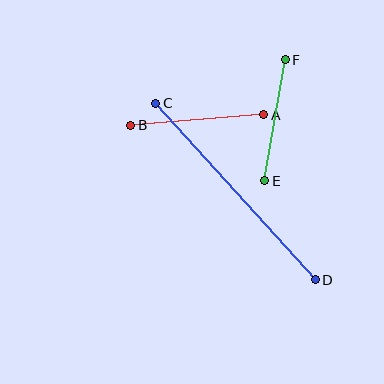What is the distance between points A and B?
The distance is approximately 133 pixels.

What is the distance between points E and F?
The distance is approximately 123 pixels.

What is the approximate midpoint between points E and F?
The midpoint is at approximately (275, 120) pixels.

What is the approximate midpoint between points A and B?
The midpoint is at approximately (197, 120) pixels.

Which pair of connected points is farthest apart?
Points C and D are farthest apart.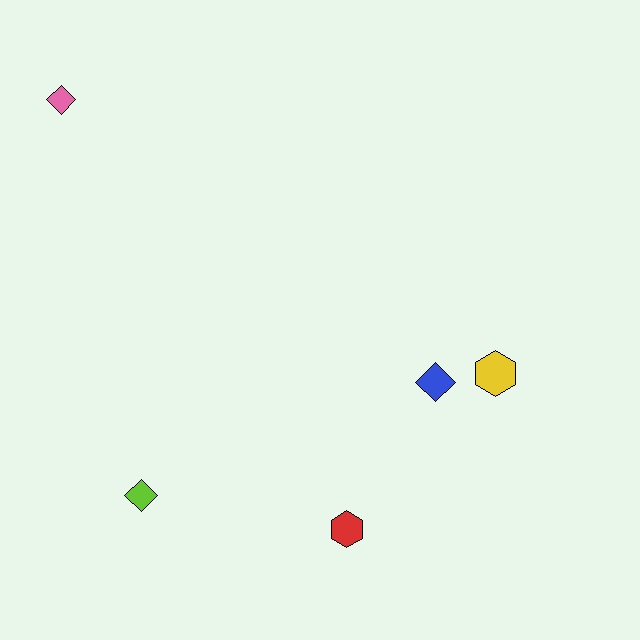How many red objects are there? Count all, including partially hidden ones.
There is 1 red object.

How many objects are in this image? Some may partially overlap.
There are 5 objects.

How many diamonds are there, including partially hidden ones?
There are 3 diamonds.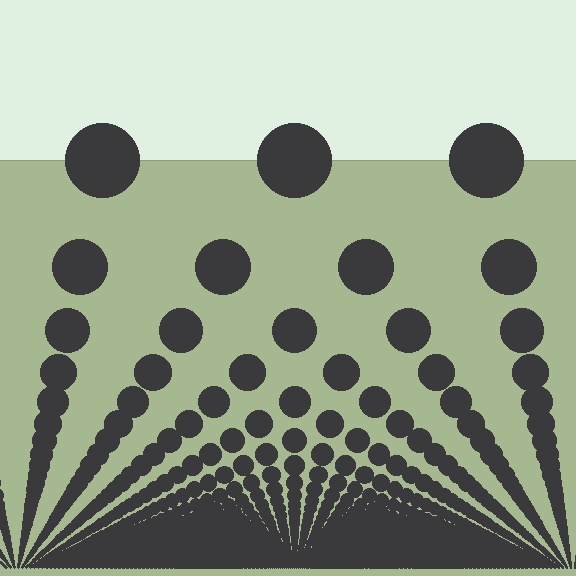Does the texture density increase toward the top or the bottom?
Density increases toward the bottom.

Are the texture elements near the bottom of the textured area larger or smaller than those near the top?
Smaller. The gradient is inverted — elements near the bottom are smaller and denser.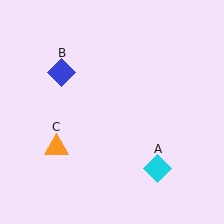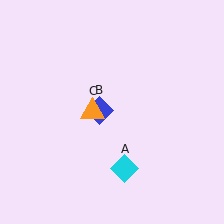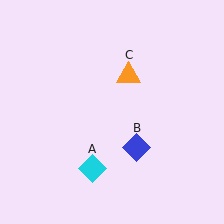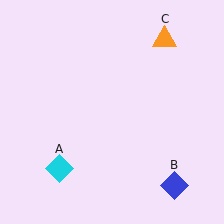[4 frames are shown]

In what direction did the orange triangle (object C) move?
The orange triangle (object C) moved up and to the right.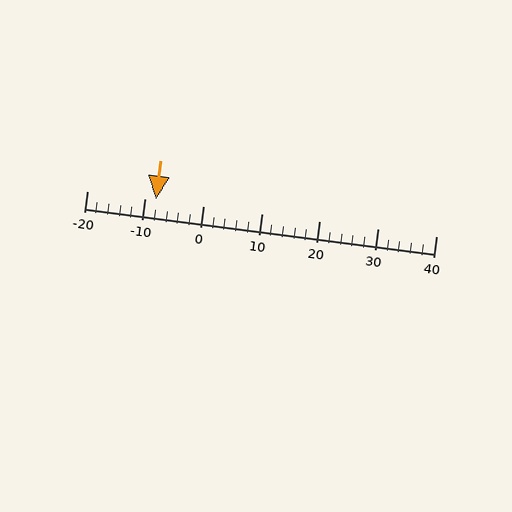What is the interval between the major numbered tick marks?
The major tick marks are spaced 10 units apart.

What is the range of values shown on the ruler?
The ruler shows values from -20 to 40.